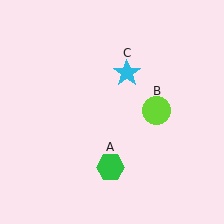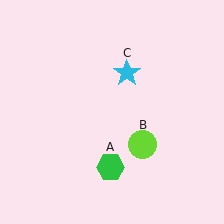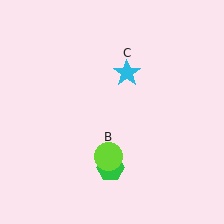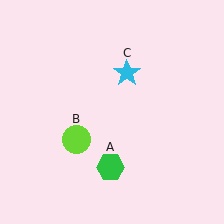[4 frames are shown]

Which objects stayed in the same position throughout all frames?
Green hexagon (object A) and cyan star (object C) remained stationary.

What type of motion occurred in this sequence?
The lime circle (object B) rotated clockwise around the center of the scene.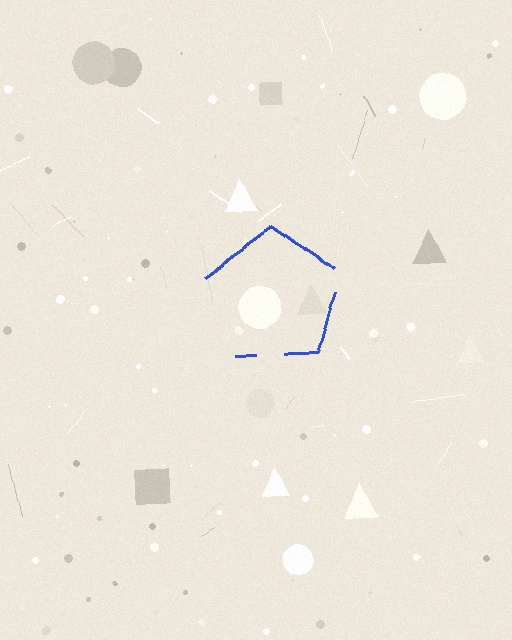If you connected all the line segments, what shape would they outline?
They would outline a pentagon.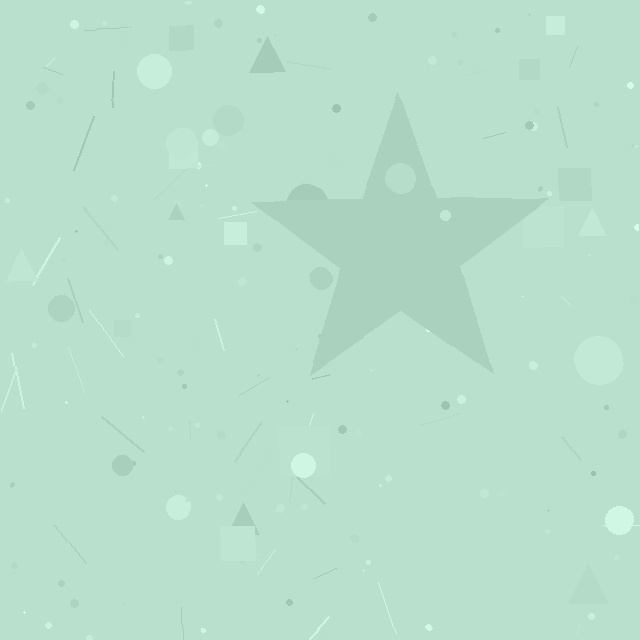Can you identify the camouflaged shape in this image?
The camouflaged shape is a star.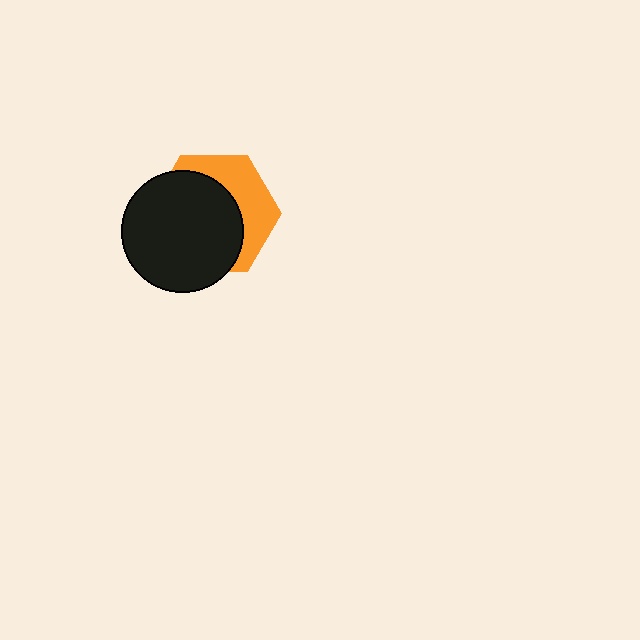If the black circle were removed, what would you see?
You would see the complete orange hexagon.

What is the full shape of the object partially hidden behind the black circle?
The partially hidden object is an orange hexagon.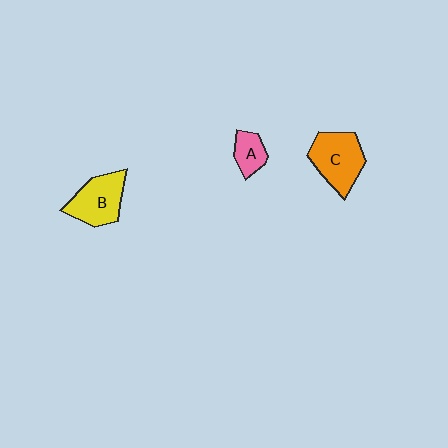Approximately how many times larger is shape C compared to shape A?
Approximately 2.2 times.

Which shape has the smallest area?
Shape A (pink).